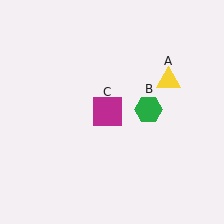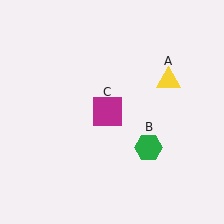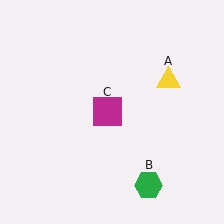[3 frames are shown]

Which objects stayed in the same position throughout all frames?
Yellow triangle (object A) and magenta square (object C) remained stationary.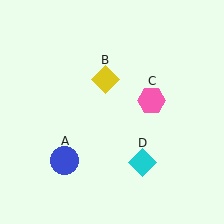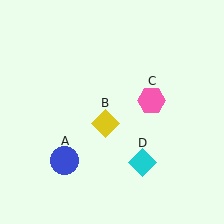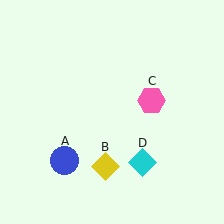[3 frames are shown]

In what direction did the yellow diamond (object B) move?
The yellow diamond (object B) moved down.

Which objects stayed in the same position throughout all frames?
Blue circle (object A) and pink hexagon (object C) and cyan diamond (object D) remained stationary.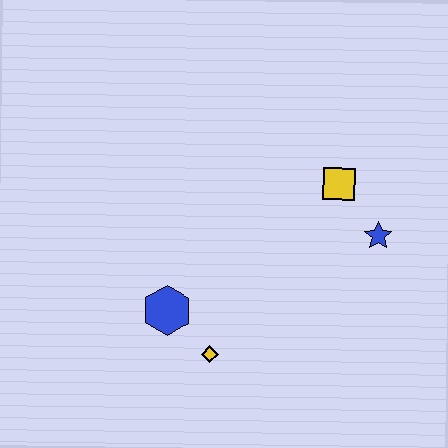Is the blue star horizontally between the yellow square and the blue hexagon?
No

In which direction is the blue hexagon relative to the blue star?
The blue hexagon is to the left of the blue star.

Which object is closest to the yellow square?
The blue star is closest to the yellow square.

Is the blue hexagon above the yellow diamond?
Yes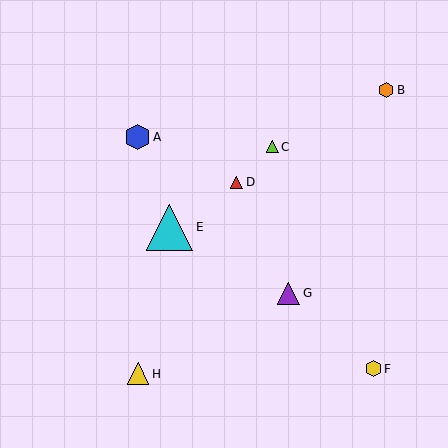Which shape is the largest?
The cyan triangle (labeled E) is the largest.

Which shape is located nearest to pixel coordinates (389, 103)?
The orange hexagon (labeled B) at (386, 90) is nearest to that location.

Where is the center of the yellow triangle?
The center of the yellow triangle is at (138, 374).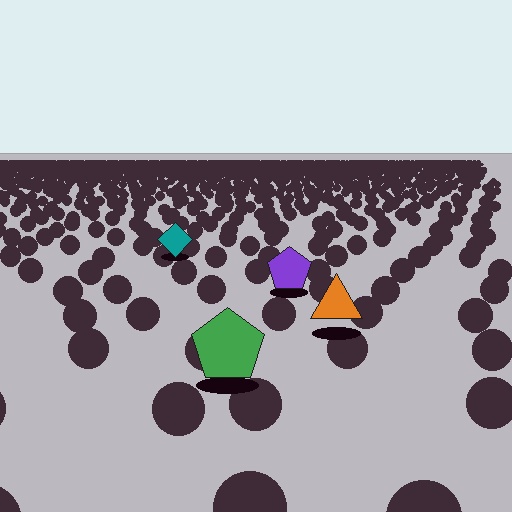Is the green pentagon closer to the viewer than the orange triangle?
Yes. The green pentagon is closer — you can tell from the texture gradient: the ground texture is coarser near it.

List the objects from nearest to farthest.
From nearest to farthest: the green pentagon, the orange triangle, the purple pentagon, the teal diamond.